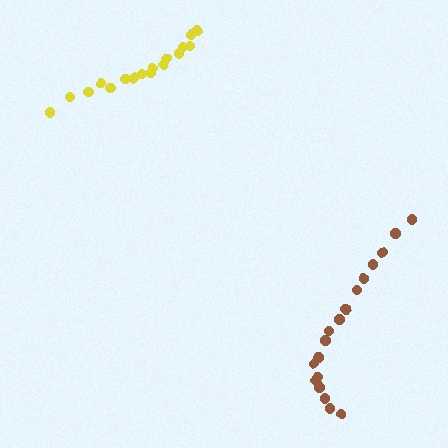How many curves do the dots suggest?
There are 2 distinct paths.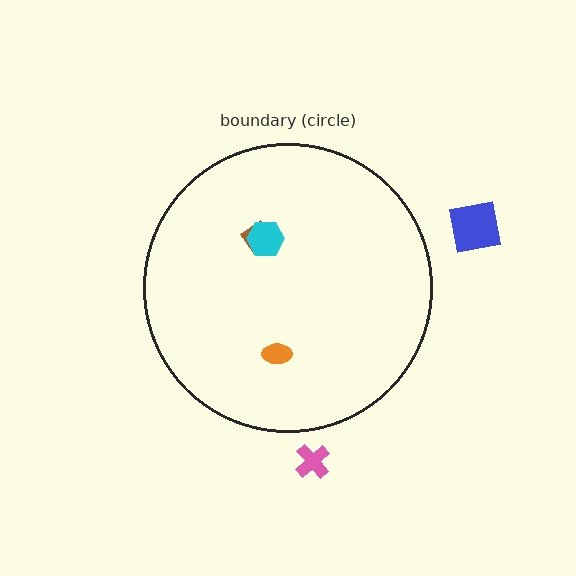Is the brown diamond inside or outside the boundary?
Inside.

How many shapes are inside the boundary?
3 inside, 2 outside.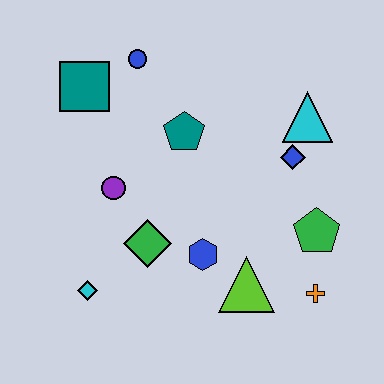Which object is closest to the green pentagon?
The orange cross is closest to the green pentagon.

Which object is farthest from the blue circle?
The orange cross is farthest from the blue circle.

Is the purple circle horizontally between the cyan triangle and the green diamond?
No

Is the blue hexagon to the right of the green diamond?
Yes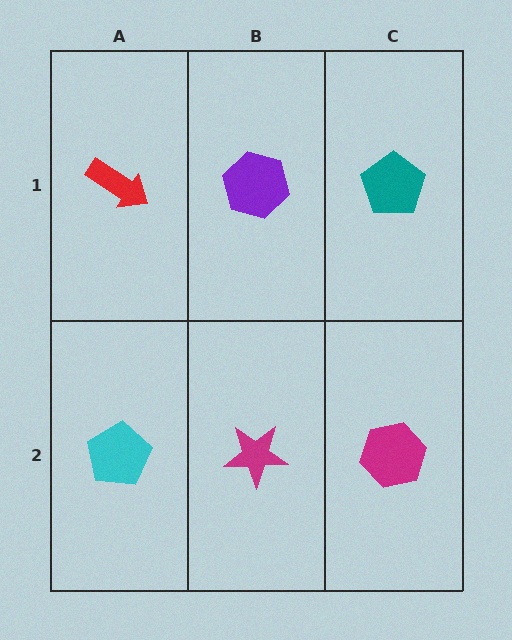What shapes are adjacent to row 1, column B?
A magenta star (row 2, column B), a red arrow (row 1, column A), a teal pentagon (row 1, column C).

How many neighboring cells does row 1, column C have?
2.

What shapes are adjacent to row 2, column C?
A teal pentagon (row 1, column C), a magenta star (row 2, column B).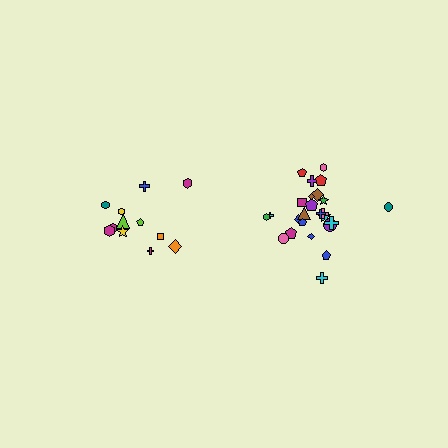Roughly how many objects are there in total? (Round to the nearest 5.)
Roughly 35 objects in total.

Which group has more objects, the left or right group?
The right group.